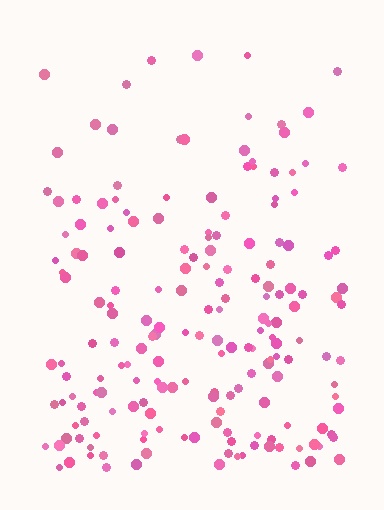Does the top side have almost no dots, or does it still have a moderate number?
Still a moderate number, just noticeably fewer than the bottom.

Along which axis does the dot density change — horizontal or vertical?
Vertical.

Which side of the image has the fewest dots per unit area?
The top.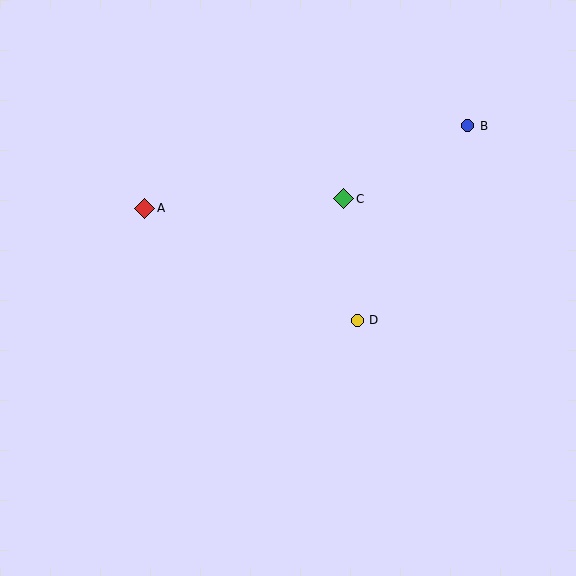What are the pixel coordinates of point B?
Point B is at (468, 126).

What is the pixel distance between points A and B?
The distance between A and B is 333 pixels.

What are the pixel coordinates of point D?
Point D is at (357, 320).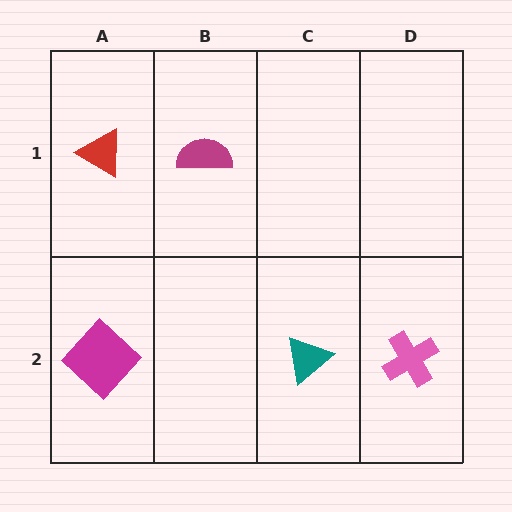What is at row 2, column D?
A pink cross.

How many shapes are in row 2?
3 shapes.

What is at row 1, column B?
A magenta semicircle.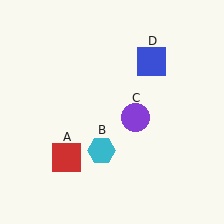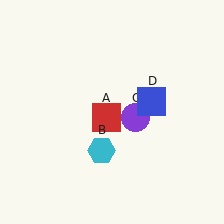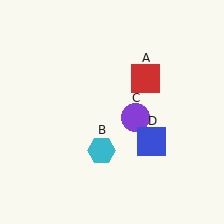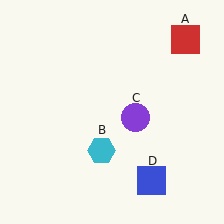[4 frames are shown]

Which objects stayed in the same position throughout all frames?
Cyan hexagon (object B) and purple circle (object C) remained stationary.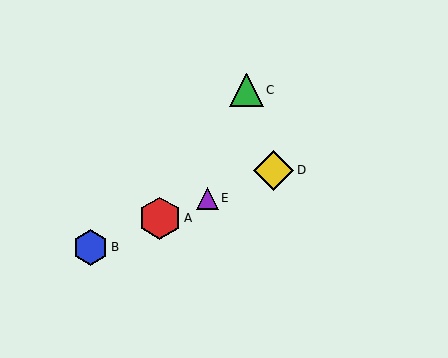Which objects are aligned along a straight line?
Objects A, B, D, E are aligned along a straight line.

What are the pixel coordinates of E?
Object E is at (208, 198).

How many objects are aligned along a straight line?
4 objects (A, B, D, E) are aligned along a straight line.